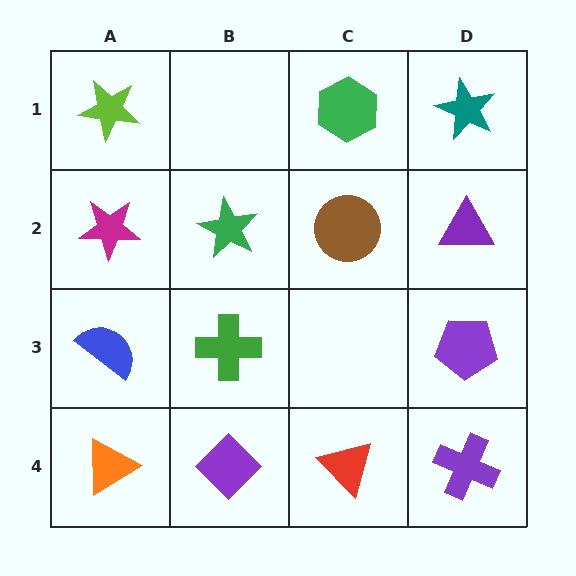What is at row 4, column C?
A red triangle.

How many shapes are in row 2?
4 shapes.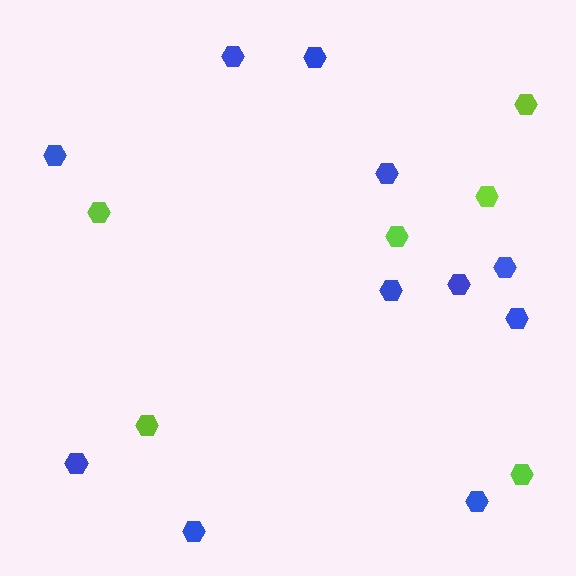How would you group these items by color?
There are 2 groups: one group of blue hexagons (11) and one group of lime hexagons (6).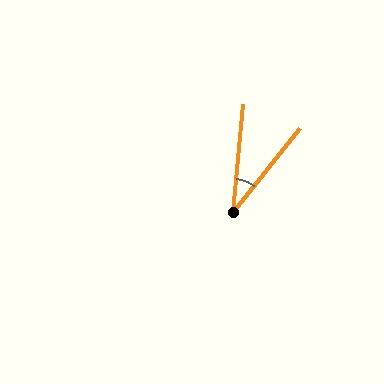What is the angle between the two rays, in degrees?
Approximately 33 degrees.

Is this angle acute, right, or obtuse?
It is acute.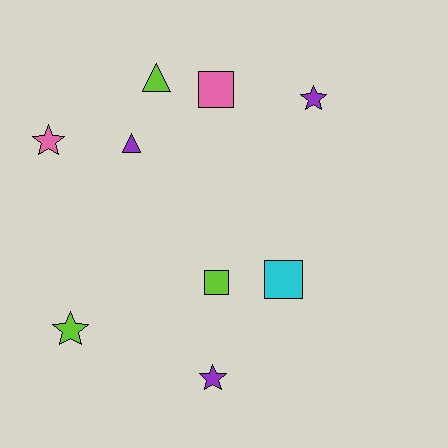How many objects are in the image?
There are 9 objects.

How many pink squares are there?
There is 1 pink square.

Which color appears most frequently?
Purple, with 3 objects.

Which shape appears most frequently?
Star, with 4 objects.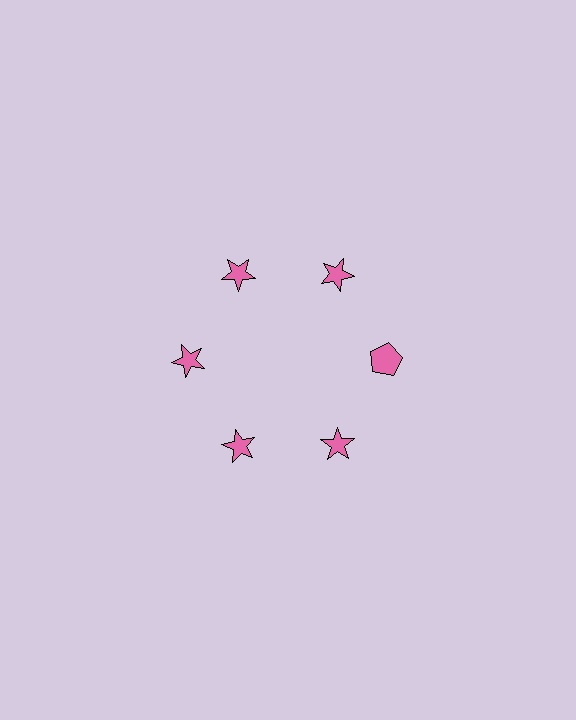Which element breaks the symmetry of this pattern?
The pink pentagon at roughly the 3 o'clock position breaks the symmetry. All other shapes are pink stars.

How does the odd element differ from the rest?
It has a different shape: pentagon instead of star.